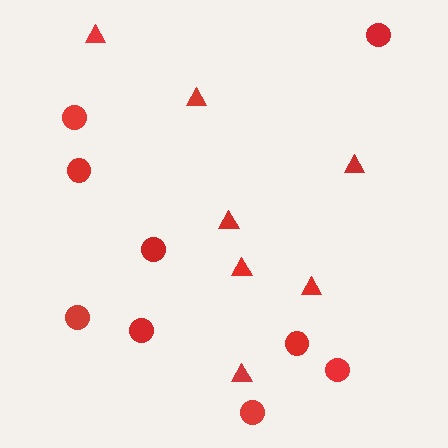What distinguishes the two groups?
There are 2 groups: one group of circles (9) and one group of triangles (7).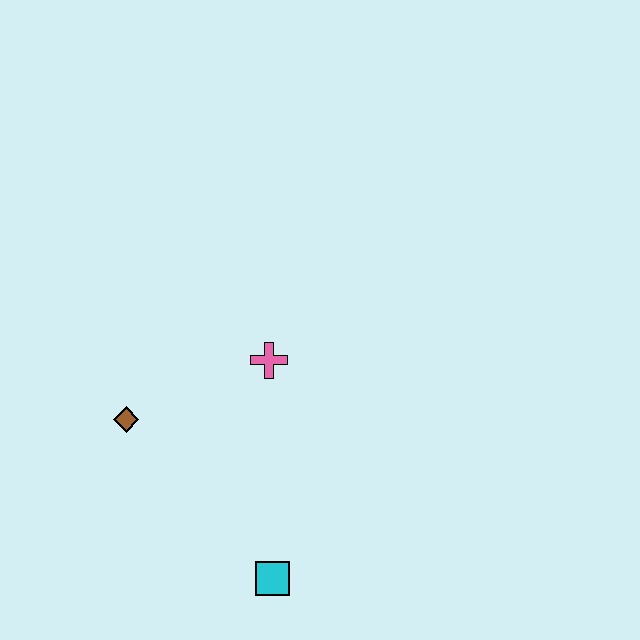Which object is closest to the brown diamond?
The pink cross is closest to the brown diamond.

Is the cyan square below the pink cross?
Yes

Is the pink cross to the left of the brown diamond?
No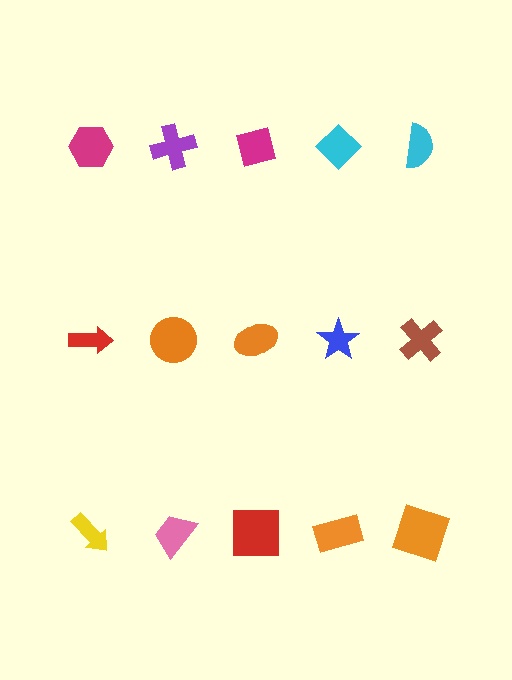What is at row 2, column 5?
A brown cross.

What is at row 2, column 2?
An orange circle.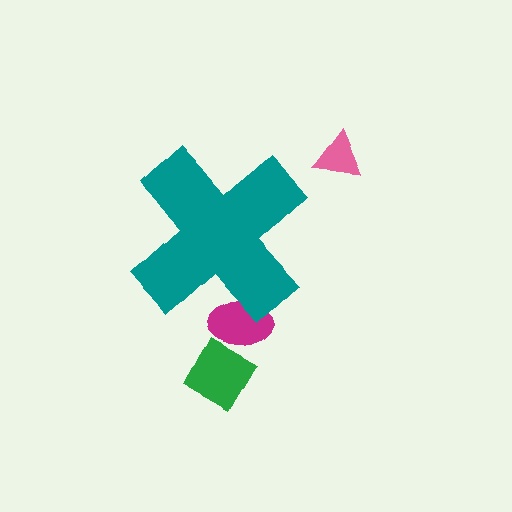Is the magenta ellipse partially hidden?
Yes, the magenta ellipse is partially hidden behind the teal cross.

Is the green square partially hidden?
No, the green square is fully visible.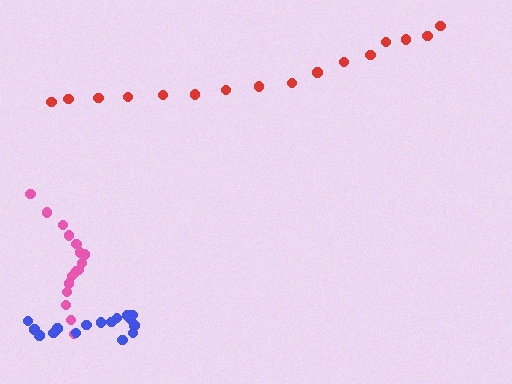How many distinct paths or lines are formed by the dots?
There are 3 distinct paths.